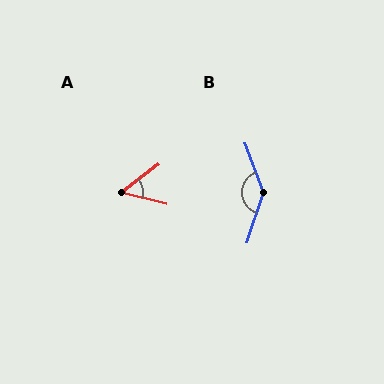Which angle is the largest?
B, at approximately 141 degrees.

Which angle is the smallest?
A, at approximately 51 degrees.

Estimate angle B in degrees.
Approximately 141 degrees.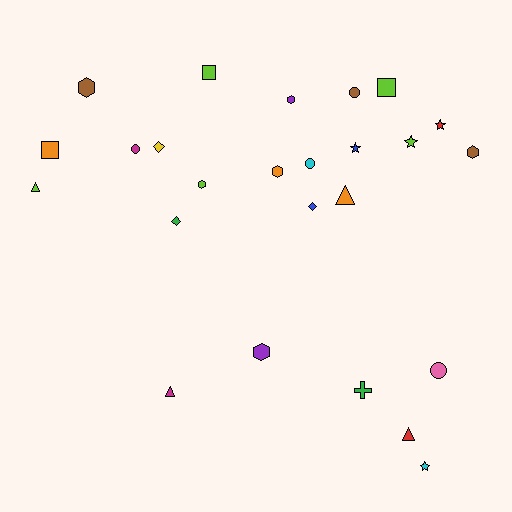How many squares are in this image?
There are 3 squares.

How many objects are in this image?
There are 25 objects.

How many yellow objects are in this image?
There is 1 yellow object.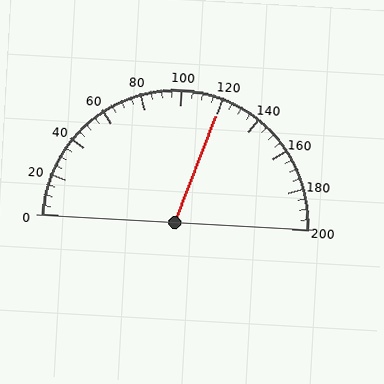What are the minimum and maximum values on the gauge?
The gauge ranges from 0 to 200.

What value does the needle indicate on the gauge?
The needle indicates approximately 120.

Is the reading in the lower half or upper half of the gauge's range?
The reading is in the upper half of the range (0 to 200).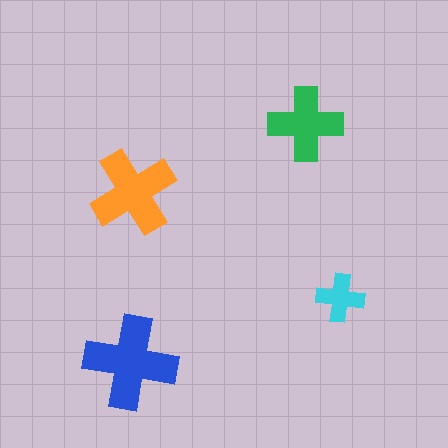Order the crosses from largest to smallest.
the blue one, the orange one, the green one, the cyan one.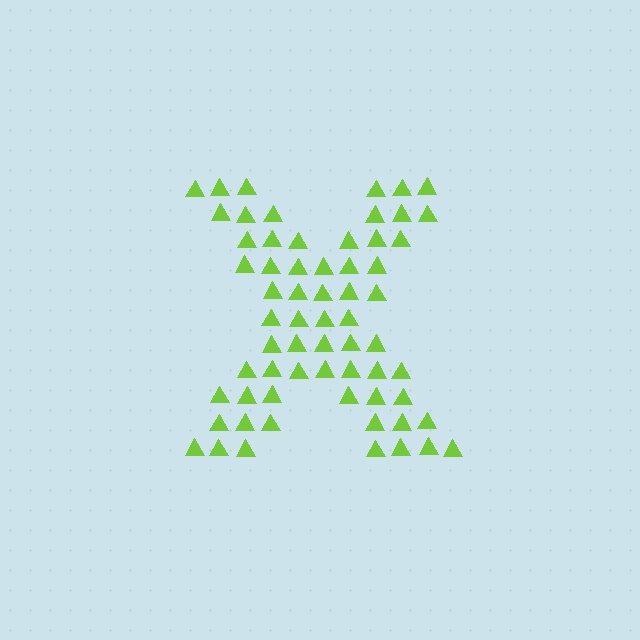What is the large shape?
The large shape is the letter X.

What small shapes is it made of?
It is made of small triangles.